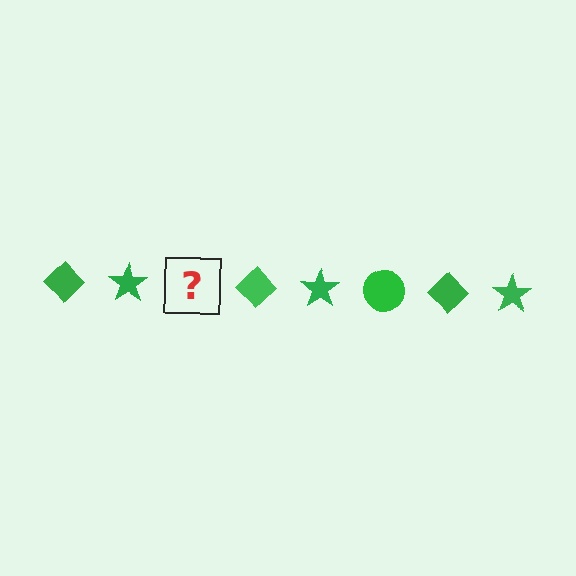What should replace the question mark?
The question mark should be replaced with a green circle.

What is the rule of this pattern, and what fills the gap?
The rule is that the pattern cycles through diamond, star, circle shapes in green. The gap should be filled with a green circle.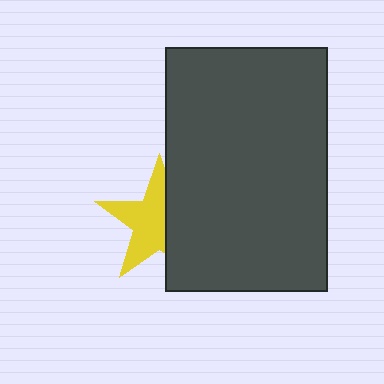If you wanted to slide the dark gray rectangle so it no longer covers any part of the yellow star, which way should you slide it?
Slide it right — that is the most direct way to separate the two shapes.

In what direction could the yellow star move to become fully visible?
The yellow star could move left. That would shift it out from behind the dark gray rectangle entirely.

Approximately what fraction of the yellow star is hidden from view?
Roughly 40% of the yellow star is hidden behind the dark gray rectangle.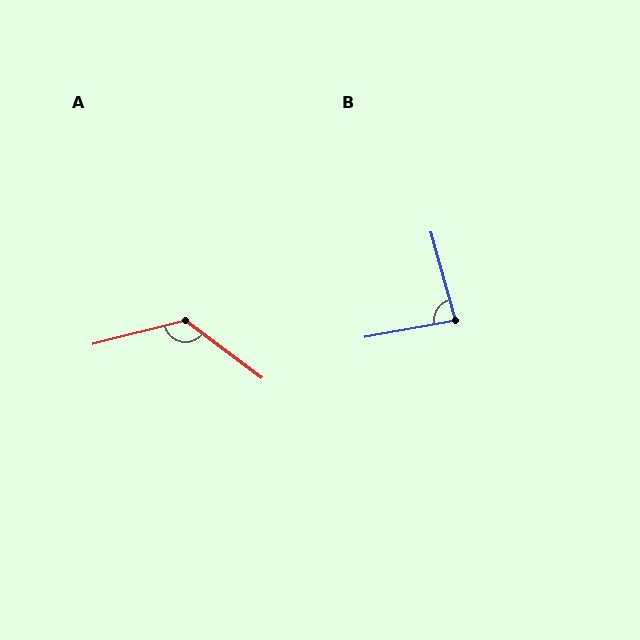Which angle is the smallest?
B, at approximately 85 degrees.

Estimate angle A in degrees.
Approximately 128 degrees.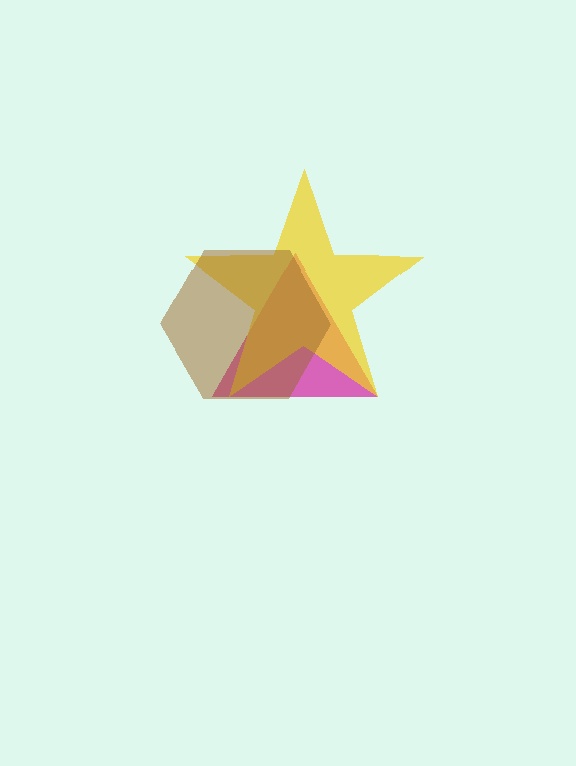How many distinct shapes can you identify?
There are 3 distinct shapes: a magenta triangle, a yellow star, a brown hexagon.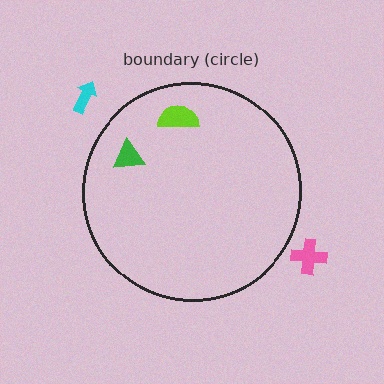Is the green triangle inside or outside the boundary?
Inside.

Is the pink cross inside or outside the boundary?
Outside.